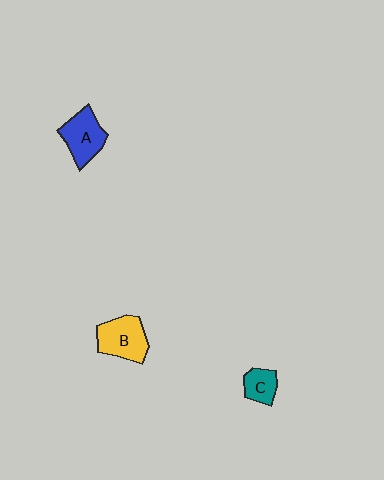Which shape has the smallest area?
Shape C (teal).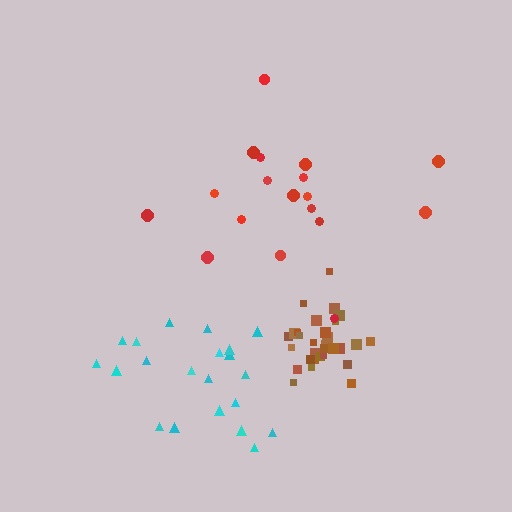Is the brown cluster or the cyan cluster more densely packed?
Brown.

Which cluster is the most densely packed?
Brown.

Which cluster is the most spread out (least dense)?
Red.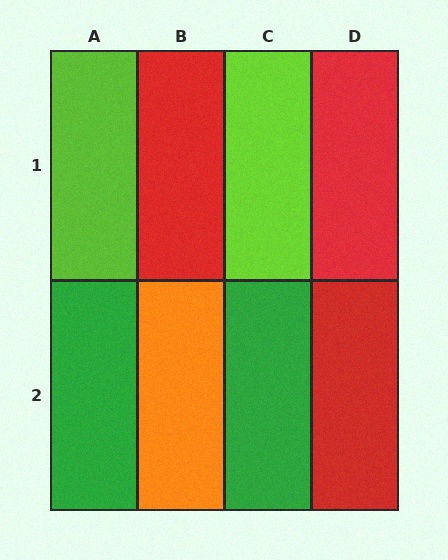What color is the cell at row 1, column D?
Red.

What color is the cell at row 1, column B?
Red.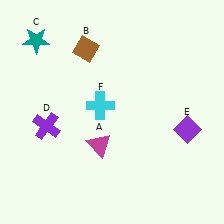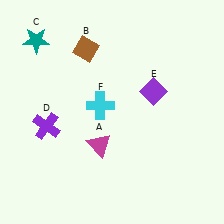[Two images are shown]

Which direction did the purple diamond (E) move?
The purple diamond (E) moved up.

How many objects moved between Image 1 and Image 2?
1 object moved between the two images.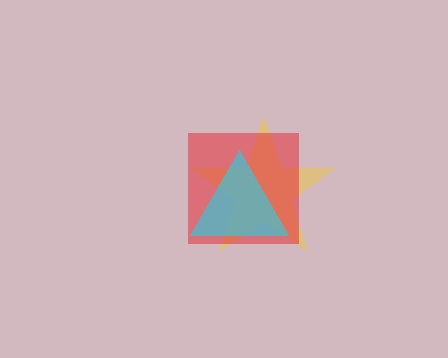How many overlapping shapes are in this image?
There are 3 overlapping shapes in the image.